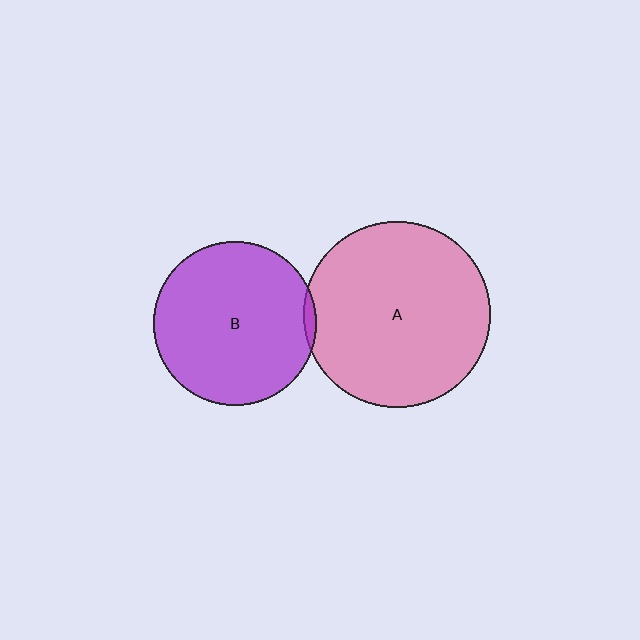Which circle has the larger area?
Circle A (pink).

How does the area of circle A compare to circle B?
Approximately 1.3 times.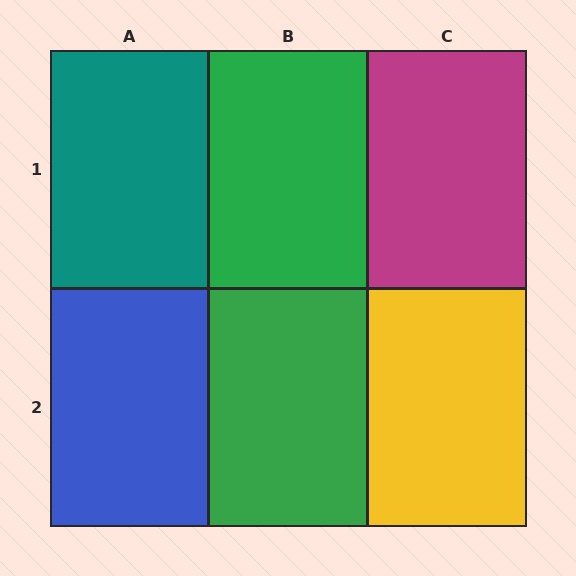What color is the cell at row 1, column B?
Green.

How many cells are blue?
1 cell is blue.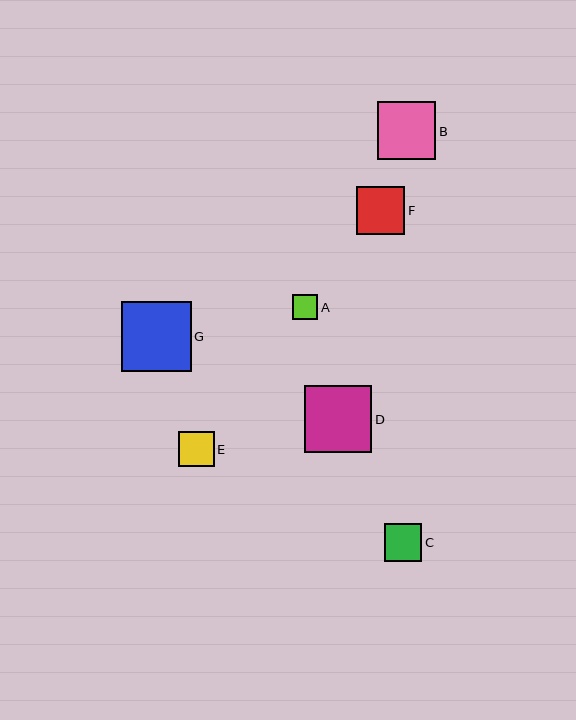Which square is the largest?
Square G is the largest with a size of approximately 69 pixels.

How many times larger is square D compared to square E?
Square D is approximately 1.9 times the size of square E.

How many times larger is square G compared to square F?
Square G is approximately 1.4 times the size of square F.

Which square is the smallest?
Square A is the smallest with a size of approximately 26 pixels.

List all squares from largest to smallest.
From largest to smallest: G, D, B, F, C, E, A.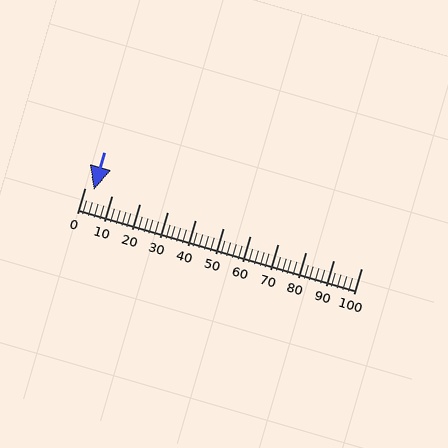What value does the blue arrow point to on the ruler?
The blue arrow points to approximately 3.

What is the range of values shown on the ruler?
The ruler shows values from 0 to 100.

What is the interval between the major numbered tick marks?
The major tick marks are spaced 10 units apart.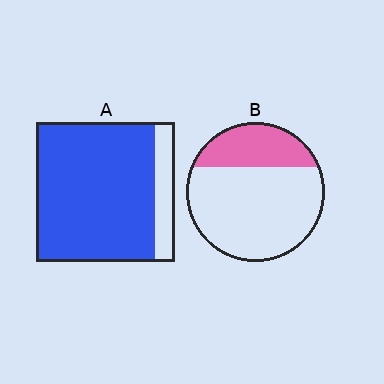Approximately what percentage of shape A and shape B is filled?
A is approximately 85% and B is approximately 30%.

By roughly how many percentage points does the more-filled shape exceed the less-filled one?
By roughly 60 percentage points (A over B).